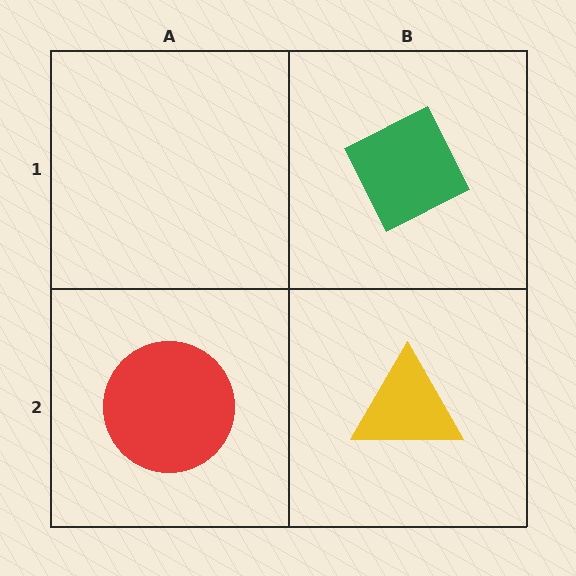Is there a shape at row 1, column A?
No, that cell is empty.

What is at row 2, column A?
A red circle.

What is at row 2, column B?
A yellow triangle.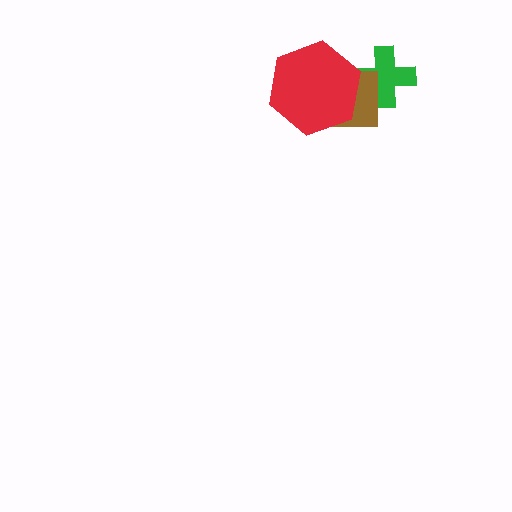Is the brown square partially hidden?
Yes, it is partially covered by another shape.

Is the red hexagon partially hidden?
No, no other shape covers it.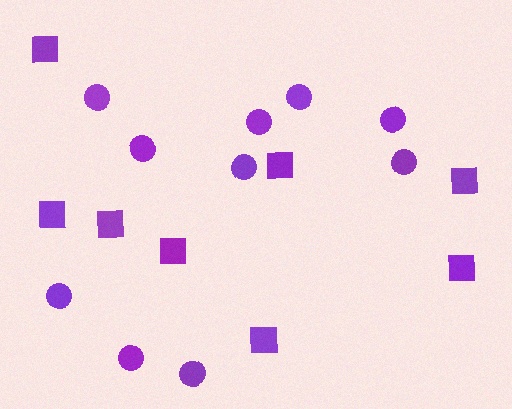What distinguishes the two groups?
There are 2 groups: one group of squares (8) and one group of circles (10).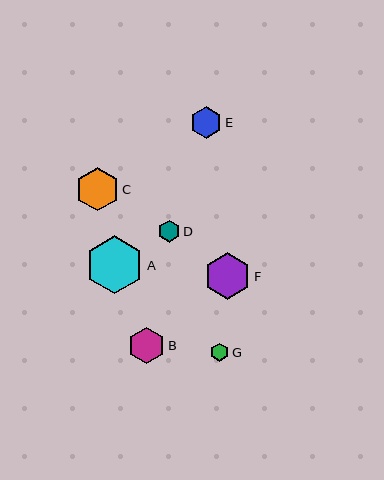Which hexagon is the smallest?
Hexagon G is the smallest with a size of approximately 18 pixels.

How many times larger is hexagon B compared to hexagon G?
Hexagon B is approximately 2.0 times the size of hexagon G.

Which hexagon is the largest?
Hexagon A is the largest with a size of approximately 58 pixels.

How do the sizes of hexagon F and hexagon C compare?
Hexagon F and hexagon C are approximately the same size.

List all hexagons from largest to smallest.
From largest to smallest: A, F, C, B, E, D, G.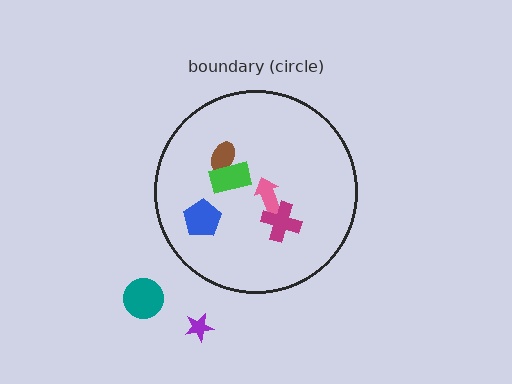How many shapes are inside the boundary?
5 inside, 2 outside.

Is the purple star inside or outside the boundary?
Outside.